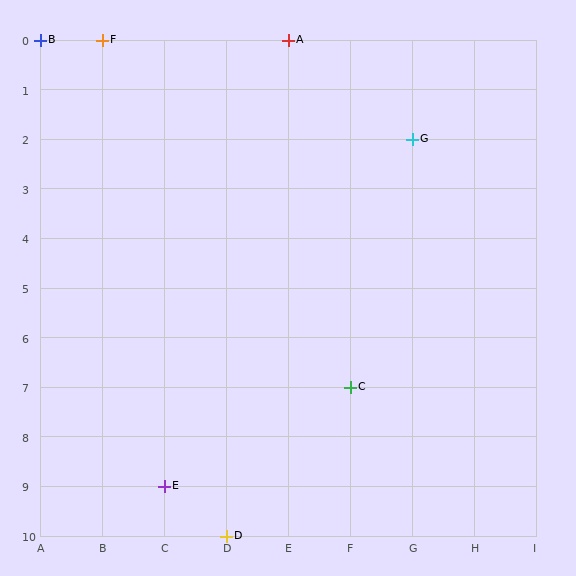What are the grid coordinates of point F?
Point F is at grid coordinates (B, 0).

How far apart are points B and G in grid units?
Points B and G are 6 columns and 2 rows apart (about 6.3 grid units diagonally).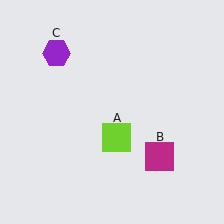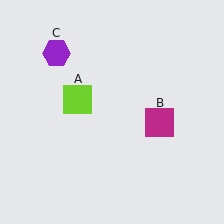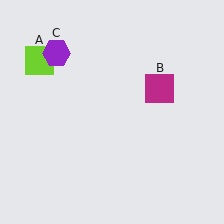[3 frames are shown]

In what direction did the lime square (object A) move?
The lime square (object A) moved up and to the left.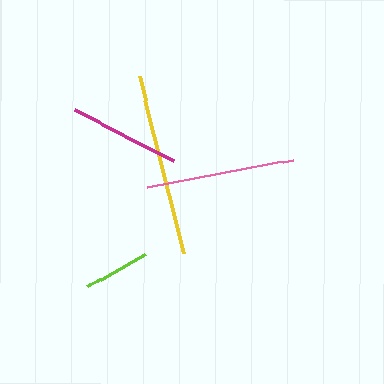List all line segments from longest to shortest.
From longest to shortest: yellow, pink, magenta, lime.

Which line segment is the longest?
The yellow line is the longest at approximately 182 pixels.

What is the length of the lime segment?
The lime segment is approximately 66 pixels long.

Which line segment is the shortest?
The lime line is the shortest at approximately 66 pixels.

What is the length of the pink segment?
The pink segment is approximately 149 pixels long.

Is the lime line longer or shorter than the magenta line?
The magenta line is longer than the lime line.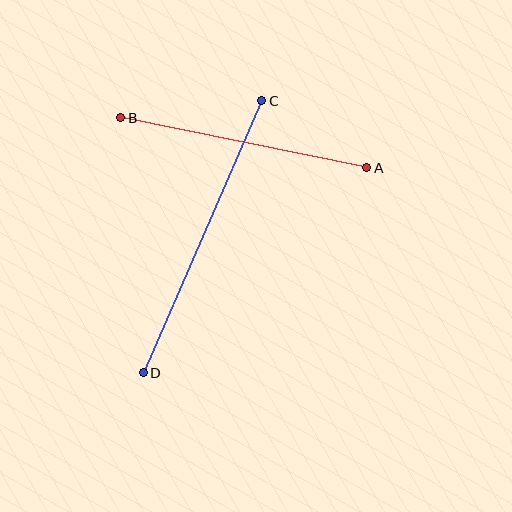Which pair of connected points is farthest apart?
Points C and D are farthest apart.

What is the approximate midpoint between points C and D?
The midpoint is at approximately (203, 237) pixels.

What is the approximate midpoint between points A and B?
The midpoint is at approximately (244, 143) pixels.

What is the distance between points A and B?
The distance is approximately 251 pixels.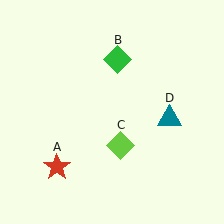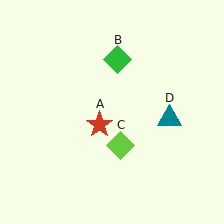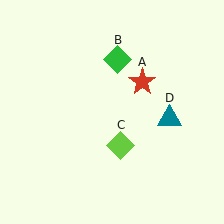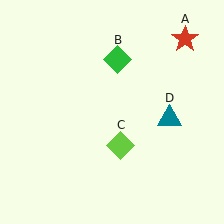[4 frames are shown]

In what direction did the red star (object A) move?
The red star (object A) moved up and to the right.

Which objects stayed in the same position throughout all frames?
Green diamond (object B) and lime diamond (object C) and teal triangle (object D) remained stationary.